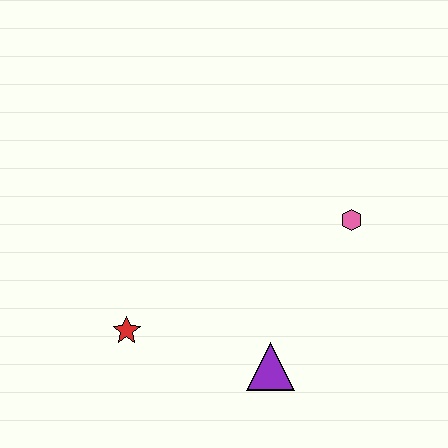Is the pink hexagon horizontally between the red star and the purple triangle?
No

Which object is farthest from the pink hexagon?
The red star is farthest from the pink hexagon.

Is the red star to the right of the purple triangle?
No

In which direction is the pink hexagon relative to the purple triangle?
The pink hexagon is above the purple triangle.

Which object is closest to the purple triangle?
The red star is closest to the purple triangle.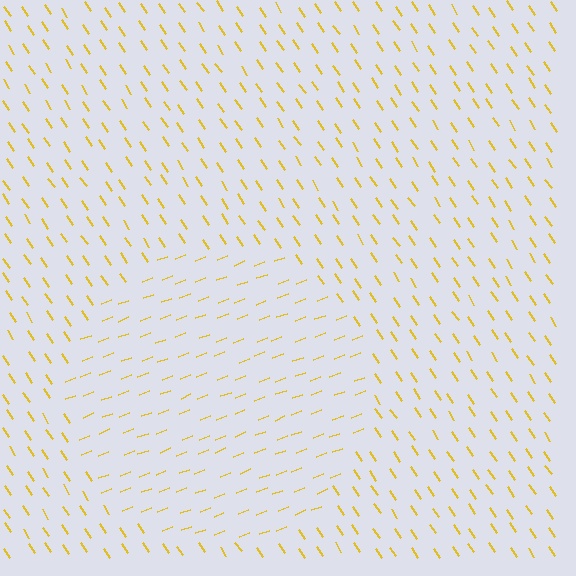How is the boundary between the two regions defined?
The boundary is defined purely by a change in line orientation (approximately 77 degrees difference). All lines are the same color and thickness.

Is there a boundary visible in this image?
Yes, there is a texture boundary formed by a change in line orientation.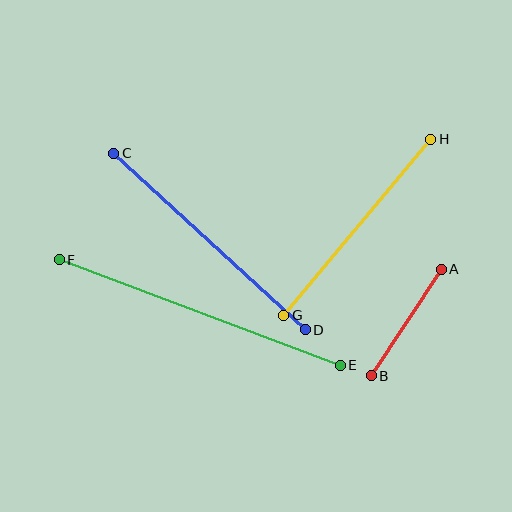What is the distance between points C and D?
The distance is approximately 260 pixels.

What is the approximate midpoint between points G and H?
The midpoint is at approximately (357, 227) pixels.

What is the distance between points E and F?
The distance is approximately 300 pixels.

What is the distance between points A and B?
The distance is approximately 127 pixels.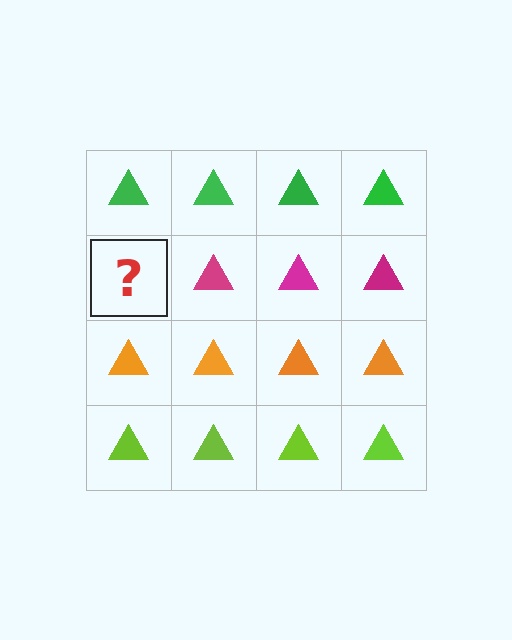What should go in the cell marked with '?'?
The missing cell should contain a magenta triangle.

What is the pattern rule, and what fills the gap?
The rule is that each row has a consistent color. The gap should be filled with a magenta triangle.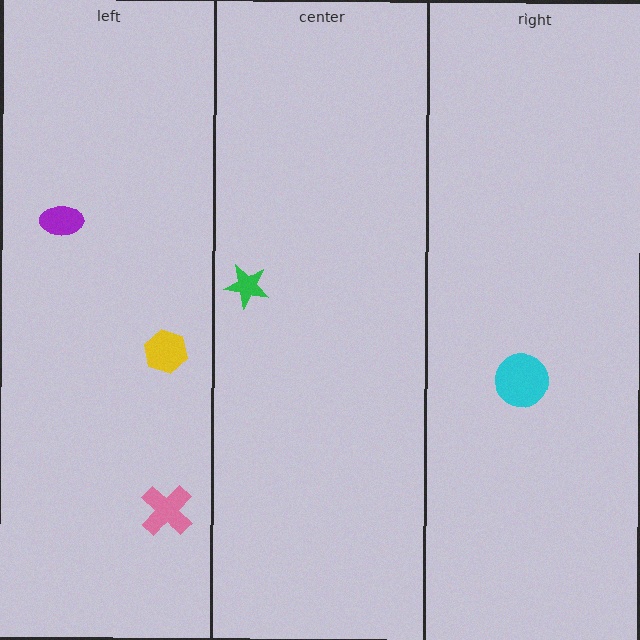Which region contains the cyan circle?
The right region.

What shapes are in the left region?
The yellow hexagon, the pink cross, the purple ellipse.